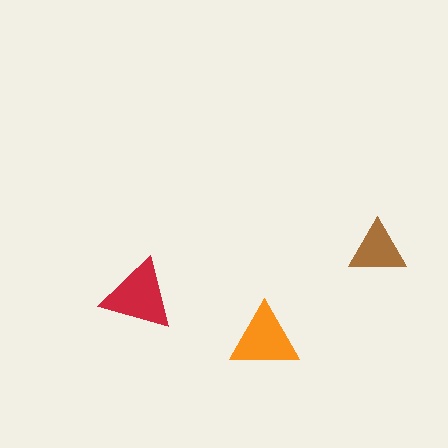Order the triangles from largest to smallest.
the red one, the orange one, the brown one.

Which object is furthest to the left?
The red triangle is leftmost.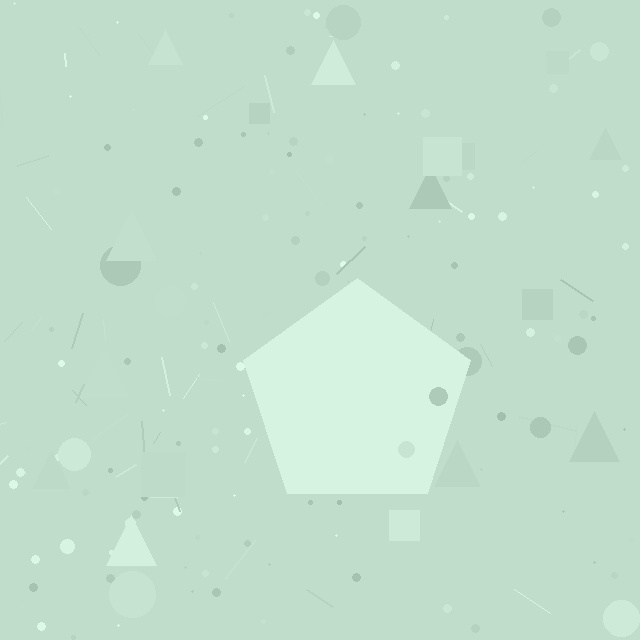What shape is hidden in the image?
A pentagon is hidden in the image.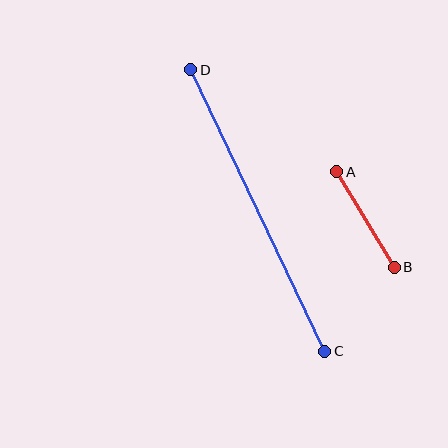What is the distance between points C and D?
The distance is approximately 312 pixels.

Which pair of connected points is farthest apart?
Points C and D are farthest apart.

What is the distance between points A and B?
The distance is approximately 112 pixels.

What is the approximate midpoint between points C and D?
The midpoint is at approximately (258, 211) pixels.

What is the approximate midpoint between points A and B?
The midpoint is at approximately (365, 219) pixels.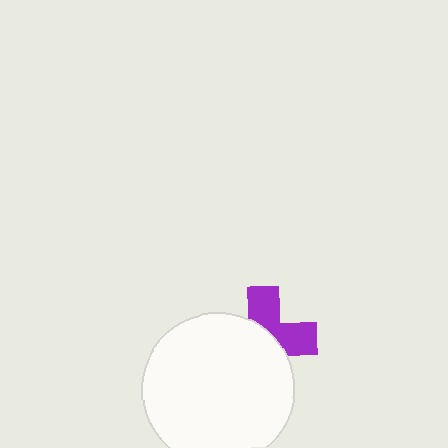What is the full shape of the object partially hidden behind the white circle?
The partially hidden object is a purple cross.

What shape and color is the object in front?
The object in front is a white circle.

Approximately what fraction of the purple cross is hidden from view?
Roughly 57% of the purple cross is hidden behind the white circle.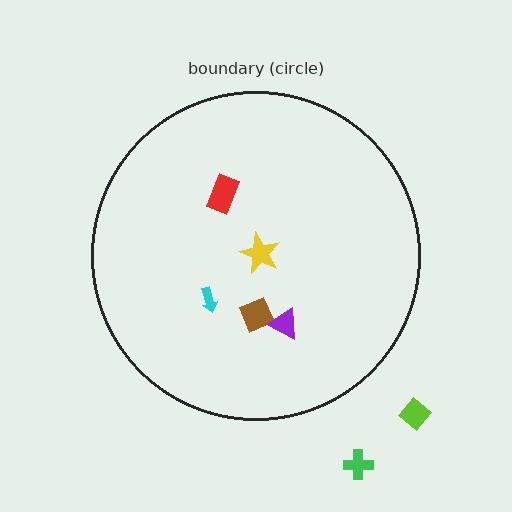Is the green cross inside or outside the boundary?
Outside.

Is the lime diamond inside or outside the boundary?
Outside.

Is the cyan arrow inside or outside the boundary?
Inside.